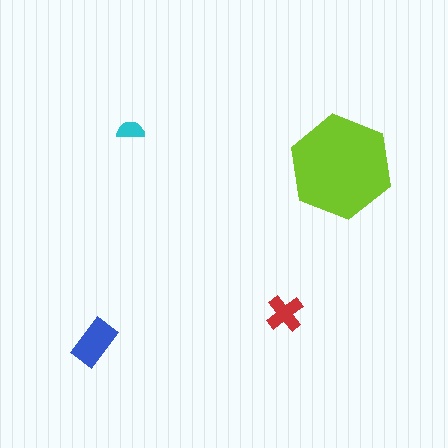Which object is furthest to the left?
The blue rectangle is leftmost.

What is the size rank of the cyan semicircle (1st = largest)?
4th.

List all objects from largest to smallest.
The lime hexagon, the blue rectangle, the red cross, the cyan semicircle.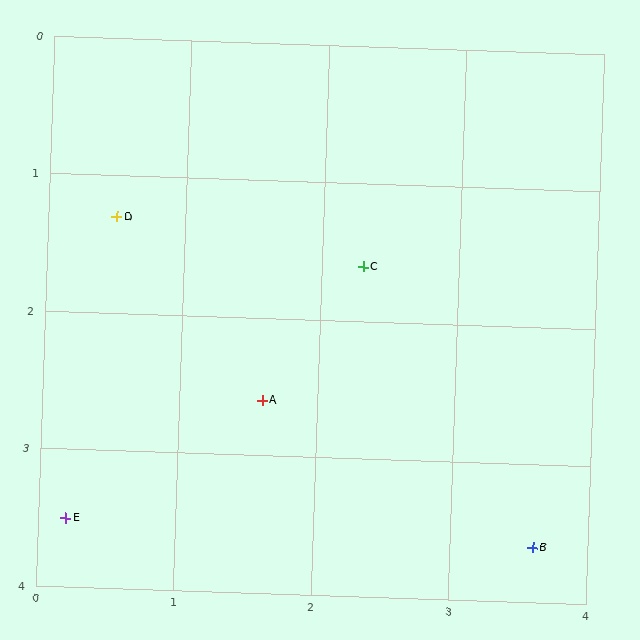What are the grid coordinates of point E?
Point E is at approximately (0.2, 3.5).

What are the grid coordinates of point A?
Point A is at approximately (1.6, 2.6).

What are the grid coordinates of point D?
Point D is at approximately (0.5, 1.3).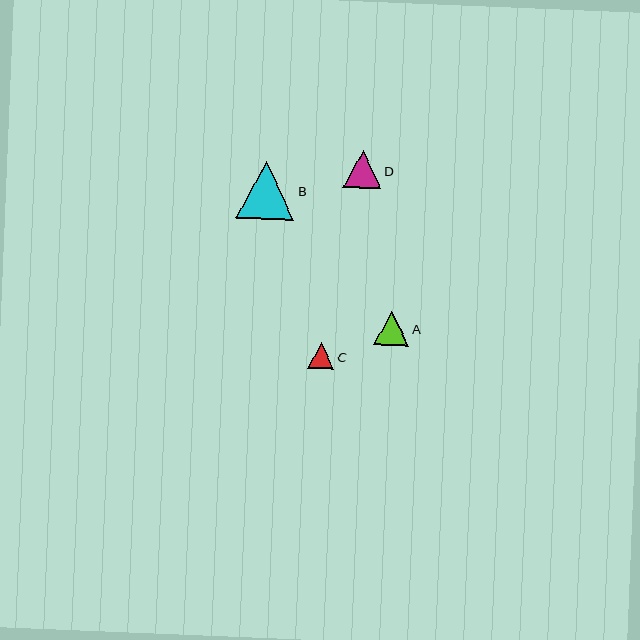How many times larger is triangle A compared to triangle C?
Triangle A is approximately 1.3 times the size of triangle C.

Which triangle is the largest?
Triangle B is the largest with a size of approximately 58 pixels.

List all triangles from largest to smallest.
From largest to smallest: B, D, A, C.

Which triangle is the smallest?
Triangle C is the smallest with a size of approximately 26 pixels.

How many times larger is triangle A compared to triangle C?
Triangle A is approximately 1.3 times the size of triangle C.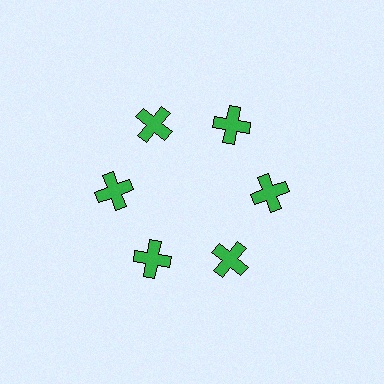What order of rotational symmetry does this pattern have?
This pattern has 6-fold rotational symmetry.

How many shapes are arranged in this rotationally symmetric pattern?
There are 6 shapes, arranged in 6 groups of 1.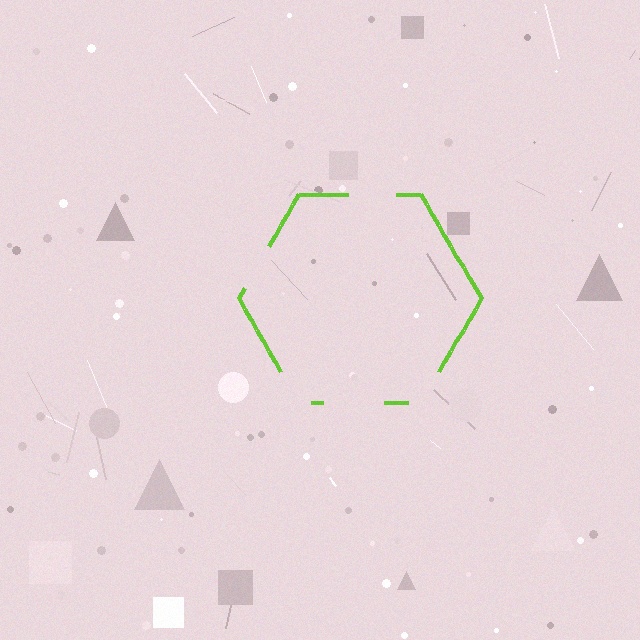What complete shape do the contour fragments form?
The contour fragments form a hexagon.